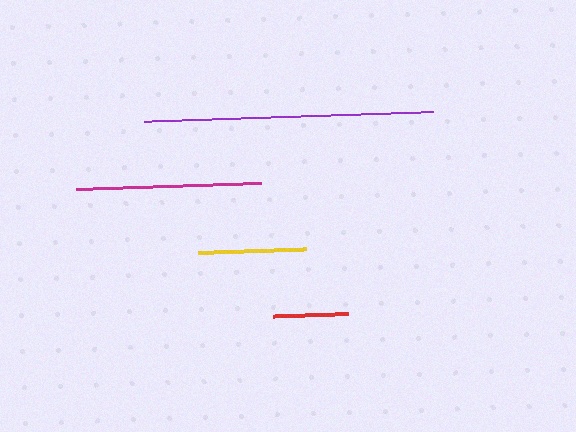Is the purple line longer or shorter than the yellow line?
The purple line is longer than the yellow line.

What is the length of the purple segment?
The purple segment is approximately 289 pixels long.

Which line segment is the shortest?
The red line is the shortest at approximately 74 pixels.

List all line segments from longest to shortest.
From longest to shortest: purple, magenta, yellow, red.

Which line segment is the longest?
The purple line is the longest at approximately 289 pixels.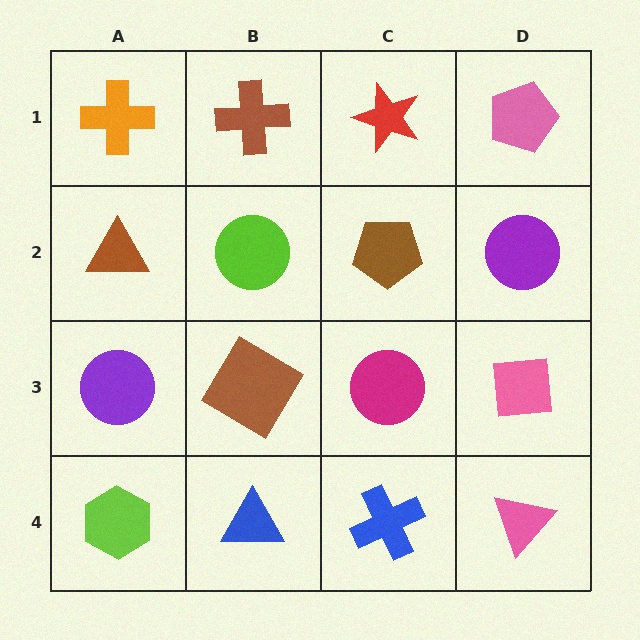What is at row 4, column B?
A blue triangle.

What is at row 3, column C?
A magenta circle.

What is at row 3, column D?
A pink square.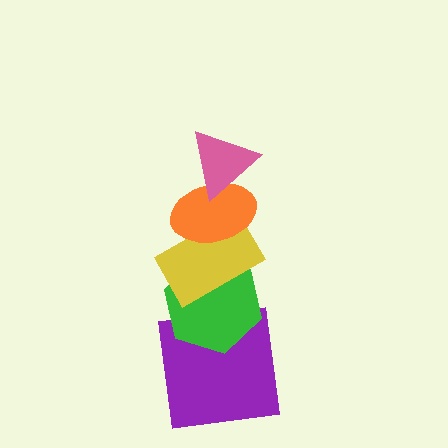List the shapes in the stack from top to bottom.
From top to bottom: the pink triangle, the orange ellipse, the yellow rectangle, the green hexagon, the purple square.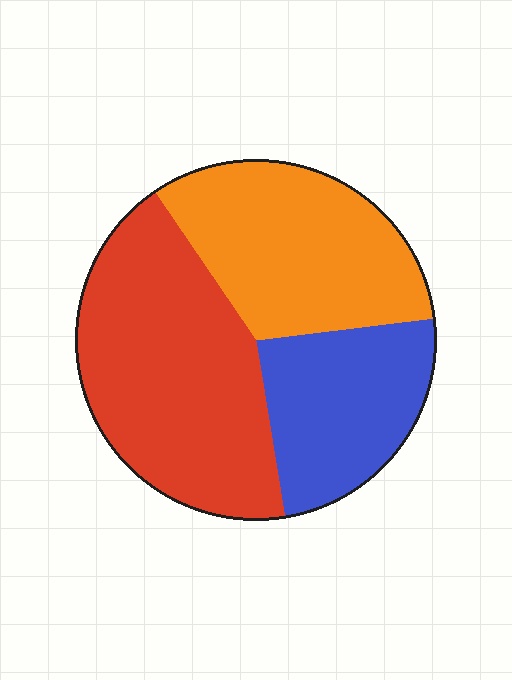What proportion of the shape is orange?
Orange covers 33% of the shape.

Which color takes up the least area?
Blue, at roughly 25%.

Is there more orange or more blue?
Orange.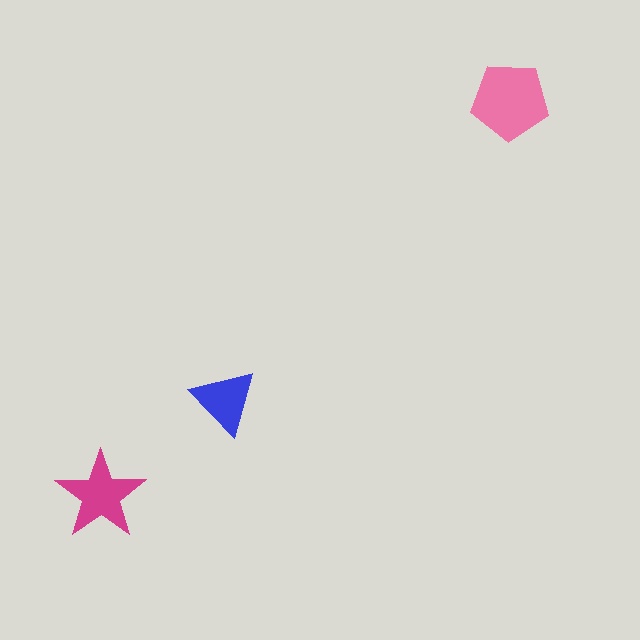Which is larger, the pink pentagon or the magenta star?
The pink pentagon.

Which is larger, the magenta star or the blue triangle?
The magenta star.